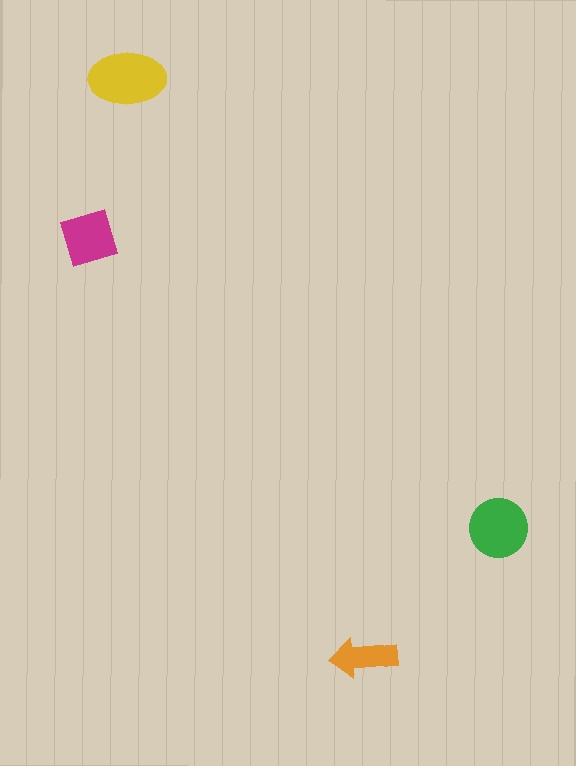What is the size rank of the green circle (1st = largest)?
2nd.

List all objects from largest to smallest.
The yellow ellipse, the green circle, the magenta square, the orange arrow.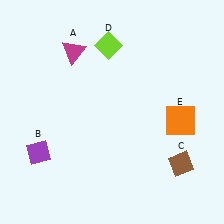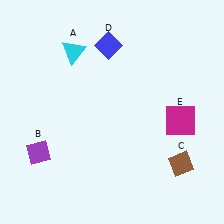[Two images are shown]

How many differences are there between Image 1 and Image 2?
There are 3 differences between the two images.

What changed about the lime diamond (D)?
In Image 1, D is lime. In Image 2, it changed to blue.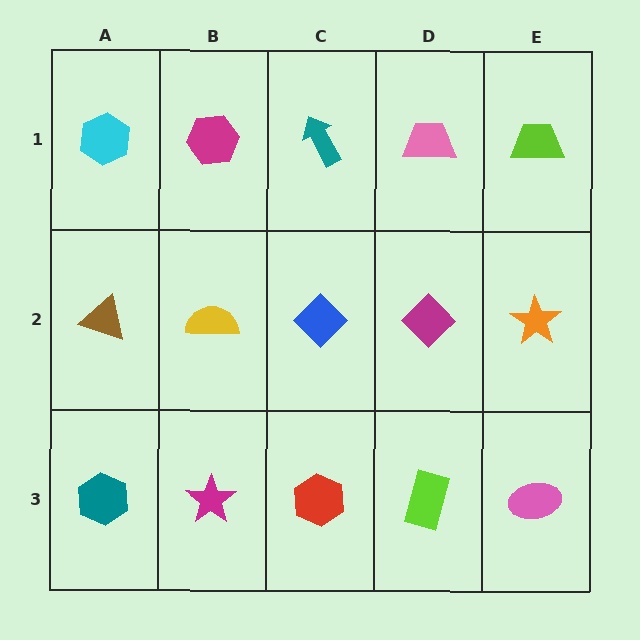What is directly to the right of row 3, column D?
A pink ellipse.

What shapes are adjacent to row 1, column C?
A blue diamond (row 2, column C), a magenta hexagon (row 1, column B), a pink trapezoid (row 1, column D).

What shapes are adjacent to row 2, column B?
A magenta hexagon (row 1, column B), a magenta star (row 3, column B), a brown triangle (row 2, column A), a blue diamond (row 2, column C).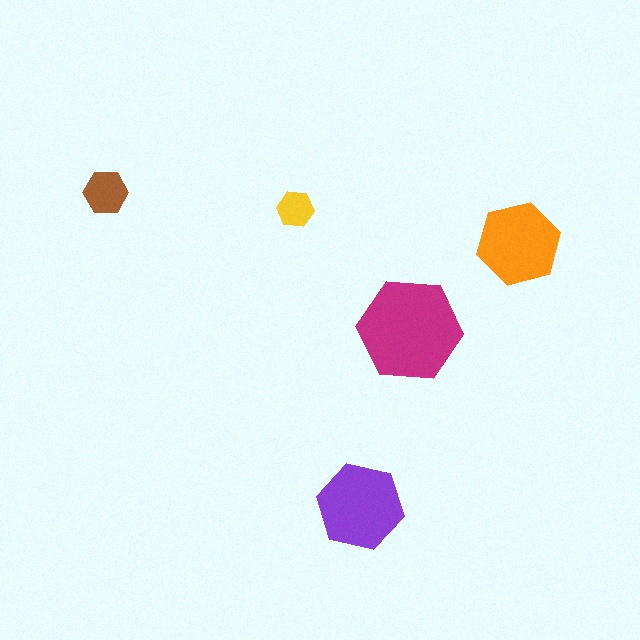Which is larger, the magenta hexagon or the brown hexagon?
The magenta one.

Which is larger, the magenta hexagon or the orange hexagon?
The magenta one.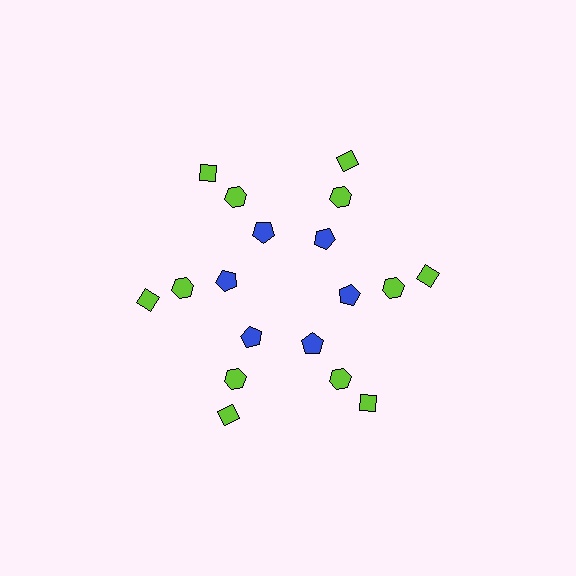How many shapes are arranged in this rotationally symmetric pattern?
There are 18 shapes, arranged in 6 groups of 3.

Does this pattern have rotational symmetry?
Yes, this pattern has 6-fold rotational symmetry. It looks the same after rotating 60 degrees around the center.